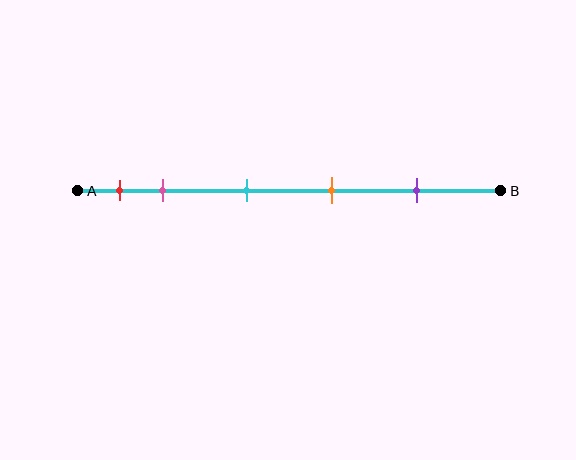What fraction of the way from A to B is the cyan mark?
The cyan mark is approximately 40% (0.4) of the way from A to B.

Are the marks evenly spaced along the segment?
No, the marks are not evenly spaced.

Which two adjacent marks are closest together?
The red and pink marks are the closest adjacent pair.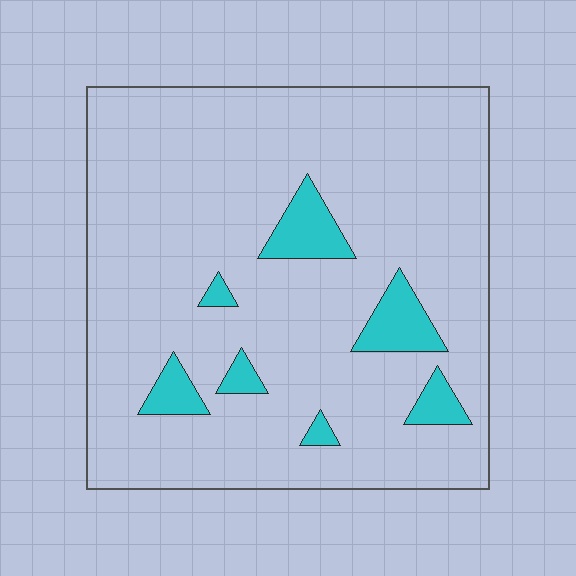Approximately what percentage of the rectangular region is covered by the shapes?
Approximately 10%.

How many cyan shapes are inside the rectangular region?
7.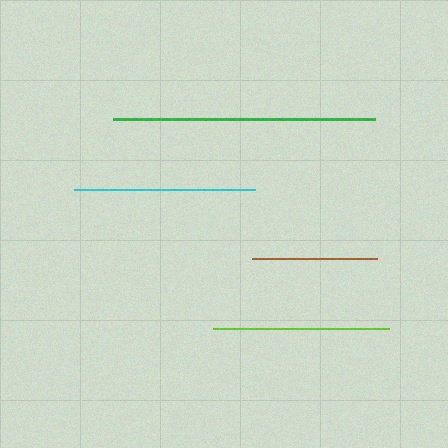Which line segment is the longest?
The green line is the longest at approximately 262 pixels.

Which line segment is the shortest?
The brown line is the shortest at approximately 125 pixels.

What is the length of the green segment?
The green segment is approximately 262 pixels long.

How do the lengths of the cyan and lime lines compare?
The cyan and lime lines are approximately the same length.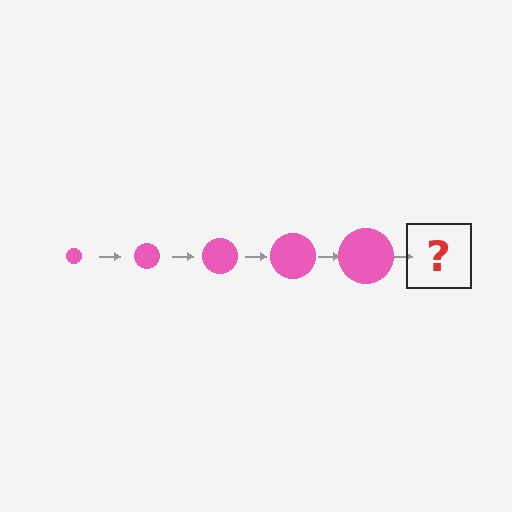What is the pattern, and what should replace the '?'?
The pattern is that the circle gets progressively larger each step. The '?' should be a pink circle, larger than the previous one.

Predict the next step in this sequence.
The next step is a pink circle, larger than the previous one.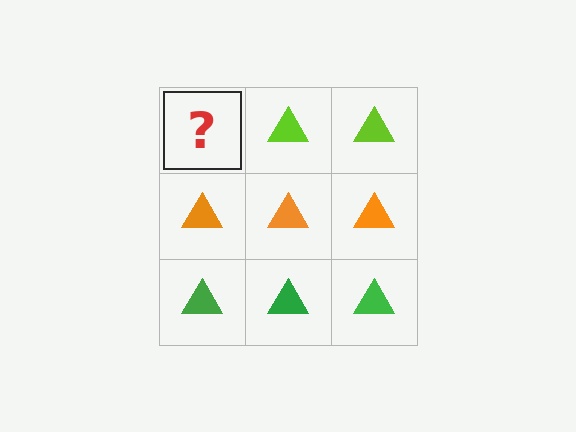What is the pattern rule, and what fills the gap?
The rule is that each row has a consistent color. The gap should be filled with a lime triangle.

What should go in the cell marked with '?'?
The missing cell should contain a lime triangle.